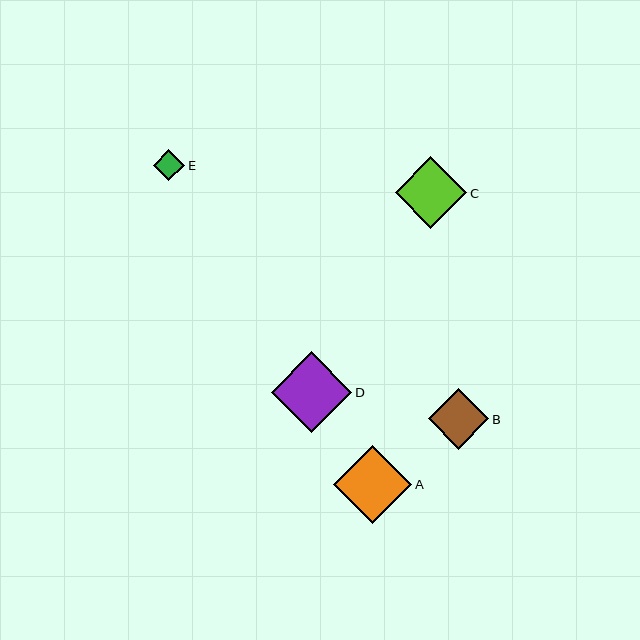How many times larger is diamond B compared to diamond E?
Diamond B is approximately 1.9 times the size of diamond E.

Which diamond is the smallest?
Diamond E is the smallest with a size of approximately 32 pixels.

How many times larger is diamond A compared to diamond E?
Diamond A is approximately 2.5 times the size of diamond E.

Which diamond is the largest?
Diamond D is the largest with a size of approximately 80 pixels.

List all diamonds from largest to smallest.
From largest to smallest: D, A, C, B, E.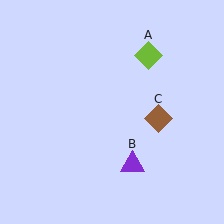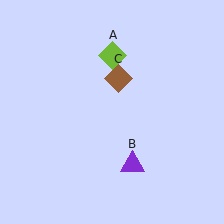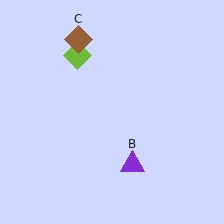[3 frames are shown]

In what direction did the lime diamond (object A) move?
The lime diamond (object A) moved left.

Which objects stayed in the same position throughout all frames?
Purple triangle (object B) remained stationary.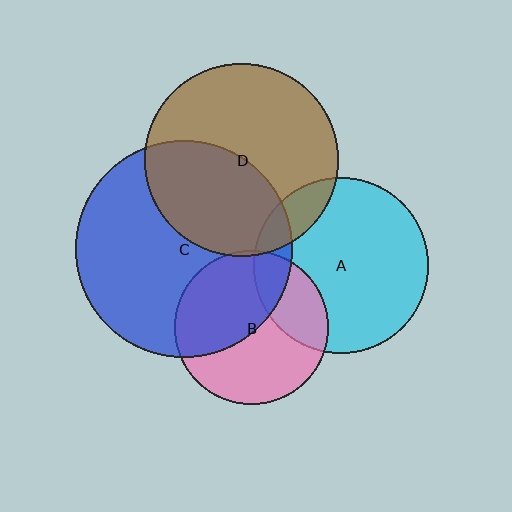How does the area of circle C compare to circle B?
Approximately 2.0 times.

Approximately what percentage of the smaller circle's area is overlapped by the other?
Approximately 45%.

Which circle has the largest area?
Circle C (blue).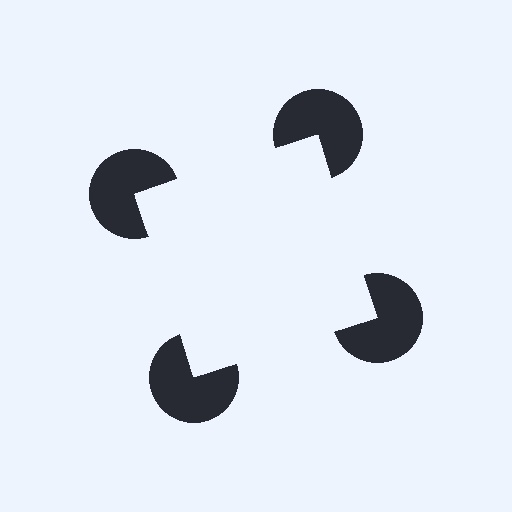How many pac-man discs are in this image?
There are 4 — one at each vertex of the illusory square.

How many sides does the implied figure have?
4 sides.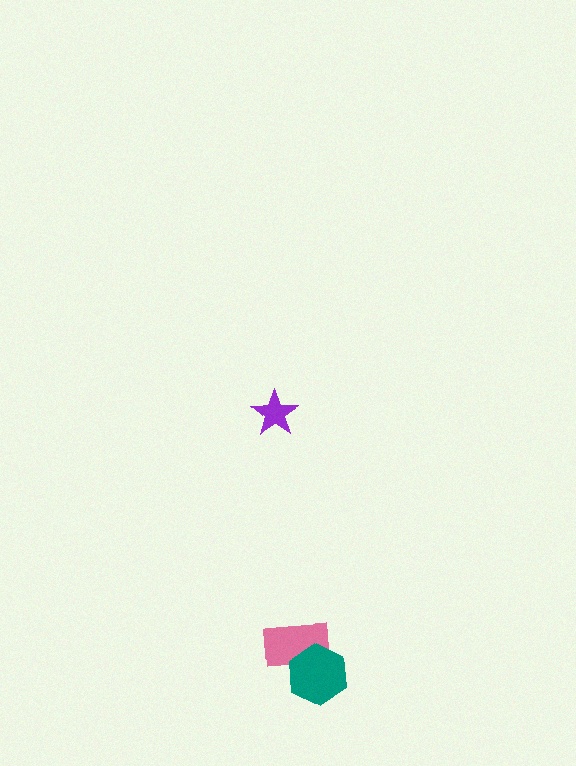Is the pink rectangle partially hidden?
Yes, it is partially covered by another shape.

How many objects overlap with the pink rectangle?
1 object overlaps with the pink rectangle.